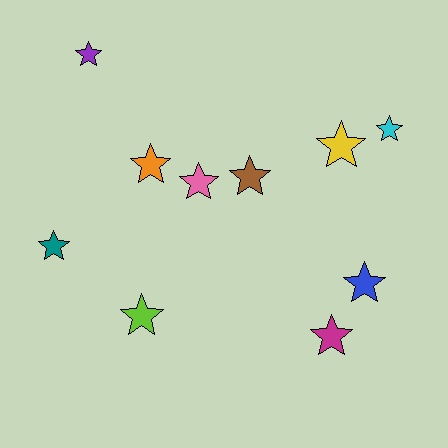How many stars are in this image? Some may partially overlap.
There are 10 stars.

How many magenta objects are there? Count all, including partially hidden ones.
There is 1 magenta object.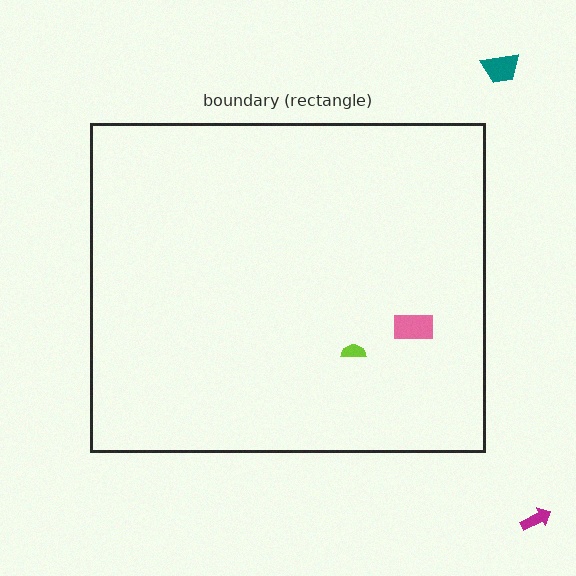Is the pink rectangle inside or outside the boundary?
Inside.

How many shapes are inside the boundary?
2 inside, 2 outside.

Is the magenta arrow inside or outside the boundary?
Outside.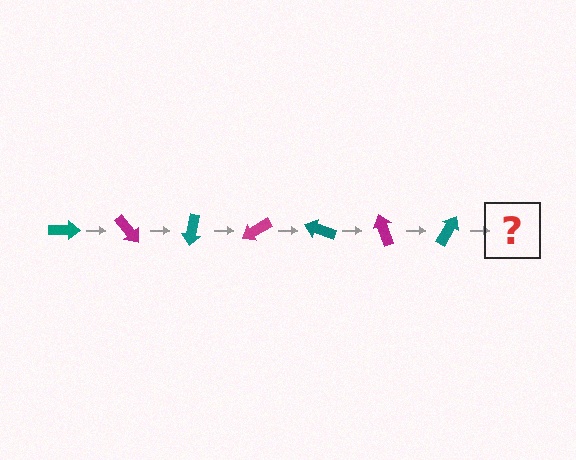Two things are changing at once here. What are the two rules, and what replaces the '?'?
The two rules are that it rotates 50 degrees each step and the color cycles through teal and magenta. The '?' should be a magenta arrow, rotated 350 degrees from the start.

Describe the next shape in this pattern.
It should be a magenta arrow, rotated 350 degrees from the start.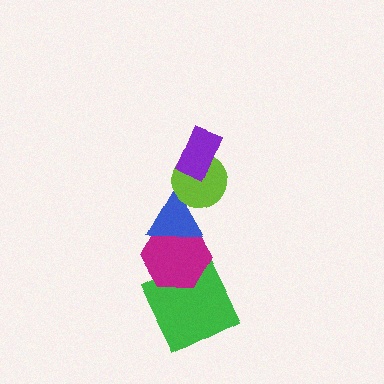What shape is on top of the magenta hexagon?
The blue triangle is on top of the magenta hexagon.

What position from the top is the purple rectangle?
The purple rectangle is 1st from the top.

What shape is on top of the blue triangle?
The lime circle is on top of the blue triangle.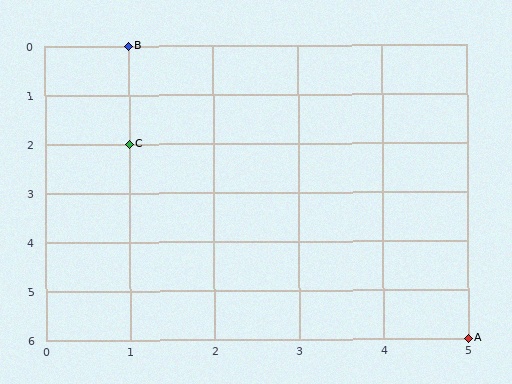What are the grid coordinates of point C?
Point C is at grid coordinates (1, 2).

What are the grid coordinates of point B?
Point B is at grid coordinates (1, 0).